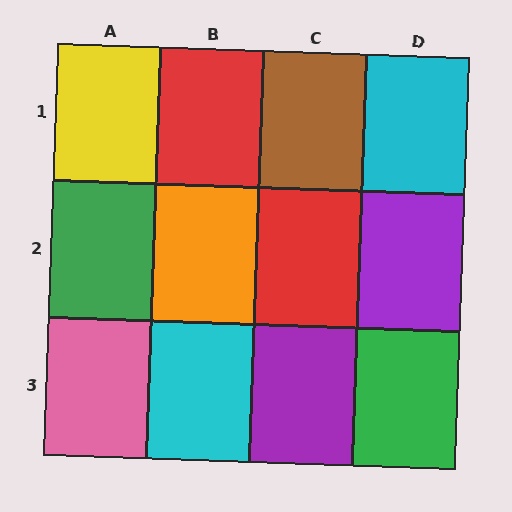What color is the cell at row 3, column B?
Cyan.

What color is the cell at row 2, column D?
Purple.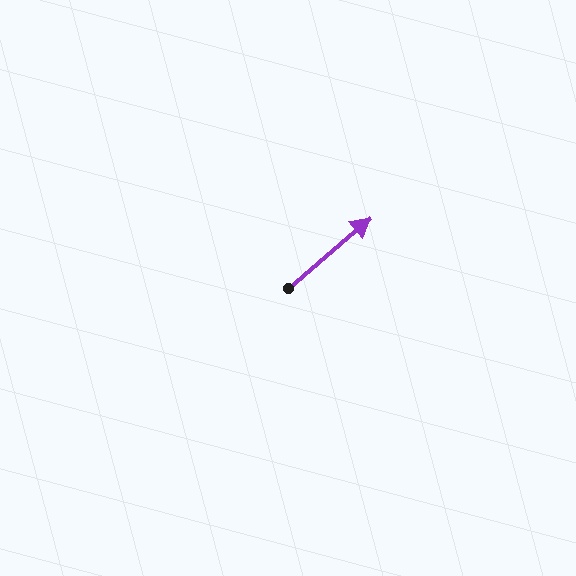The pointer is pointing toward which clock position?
Roughly 2 o'clock.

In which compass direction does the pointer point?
Northeast.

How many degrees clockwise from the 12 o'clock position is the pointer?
Approximately 50 degrees.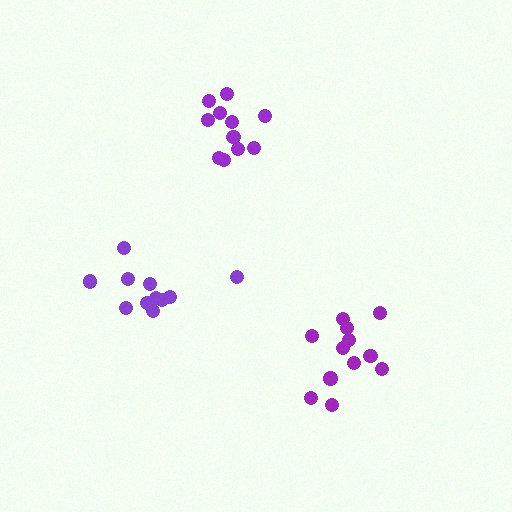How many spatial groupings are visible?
There are 3 spatial groupings.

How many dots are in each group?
Group 1: 11 dots, Group 2: 13 dots, Group 3: 11 dots (35 total).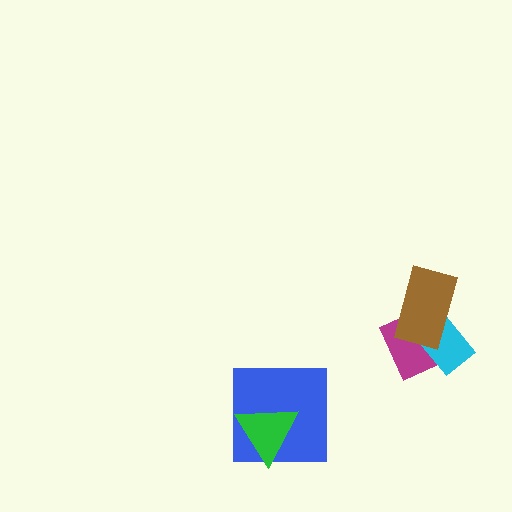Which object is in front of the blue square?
The green triangle is in front of the blue square.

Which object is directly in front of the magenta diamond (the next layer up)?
The cyan rectangle is directly in front of the magenta diamond.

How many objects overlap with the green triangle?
1 object overlaps with the green triangle.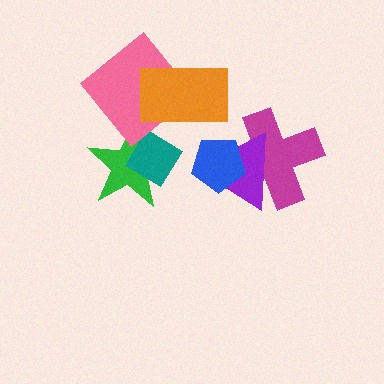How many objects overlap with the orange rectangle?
1 object overlaps with the orange rectangle.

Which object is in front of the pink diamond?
The orange rectangle is in front of the pink diamond.